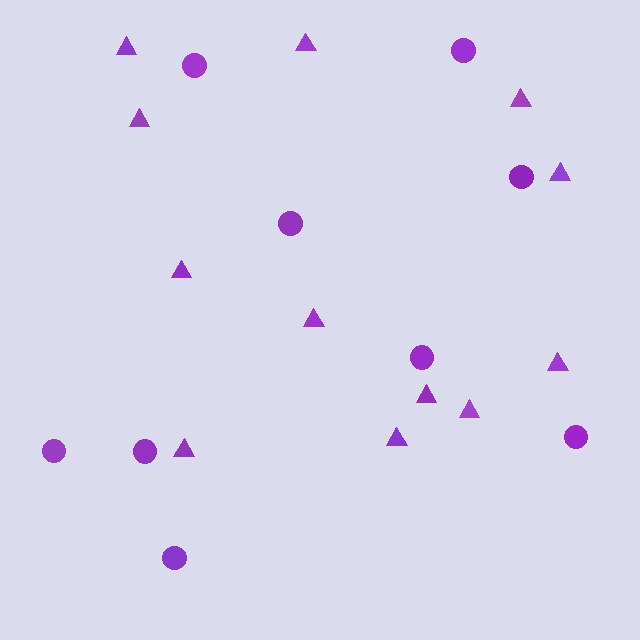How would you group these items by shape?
There are 2 groups: one group of triangles (12) and one group of circles (9).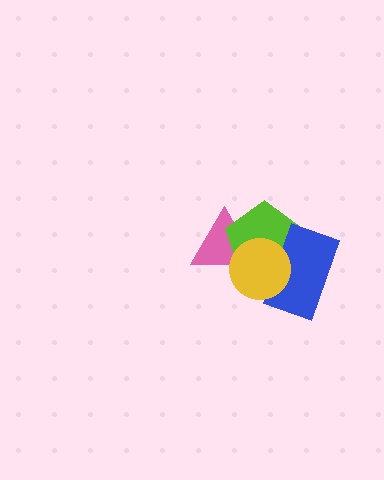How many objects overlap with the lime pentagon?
3 objects overlap with the lime pentagon.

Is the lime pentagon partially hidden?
Yes, it is partially covered by another shape.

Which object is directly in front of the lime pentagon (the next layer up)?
The blue rectangle is directly in front of the lime pentagon.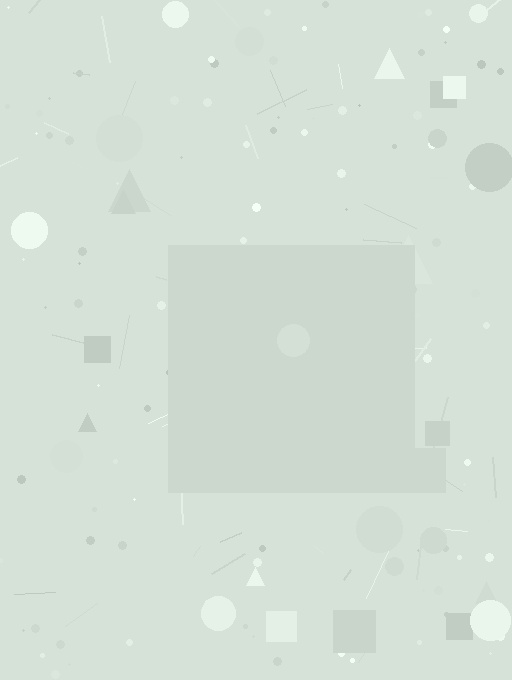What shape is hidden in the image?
A square is hidden in the image.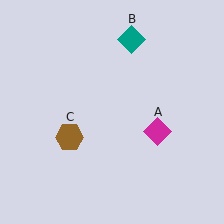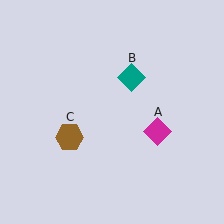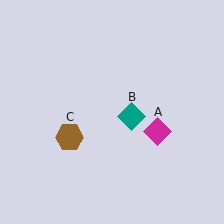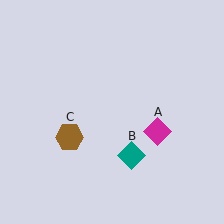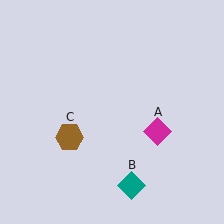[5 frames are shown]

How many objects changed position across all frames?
1 object changed position: teal diamond (object B).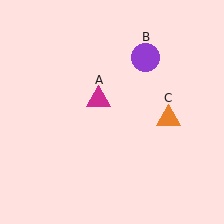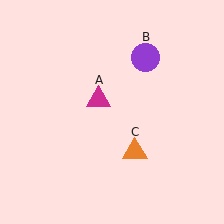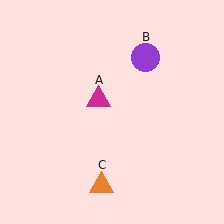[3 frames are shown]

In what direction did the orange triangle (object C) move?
The orange triangle (object C) moved down and to the left.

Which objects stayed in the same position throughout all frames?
Magenta triangle (object A) and purple circle (object B) remained stationary.